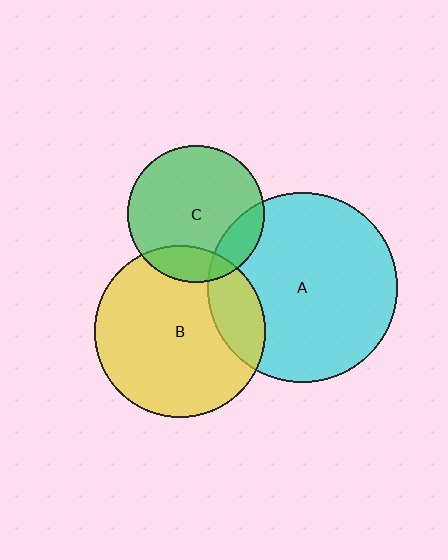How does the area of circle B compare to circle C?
Approximately 1.6 times.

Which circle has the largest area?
Circle A (cyan).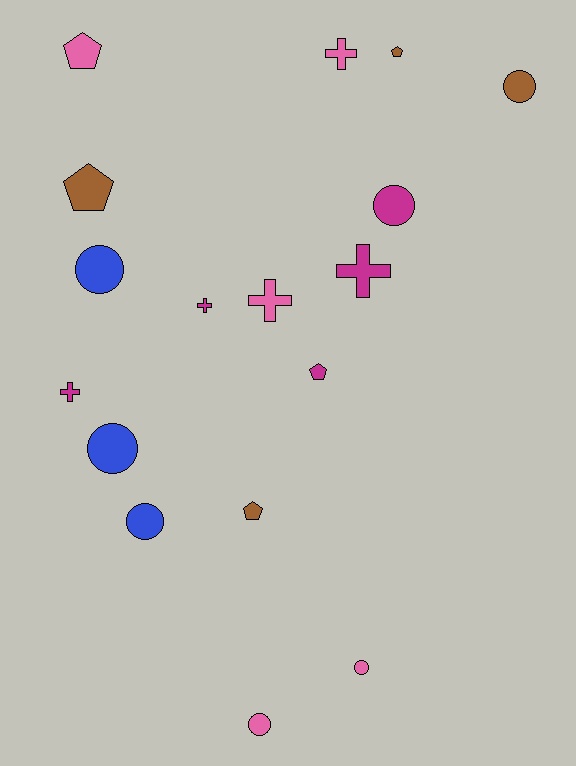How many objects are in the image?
There are 17 objects.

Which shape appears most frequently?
Circle, with 7 objects.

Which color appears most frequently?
Magenta, with 5 objects.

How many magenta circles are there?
There is 1 magenta circle.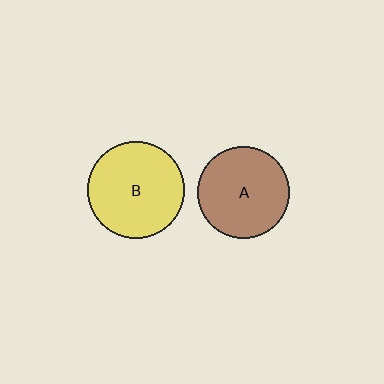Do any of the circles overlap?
No, none of the circles overlap.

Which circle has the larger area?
Circle B (yellow).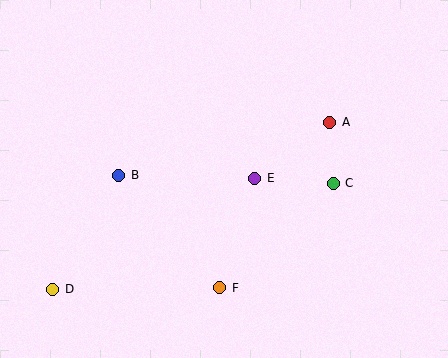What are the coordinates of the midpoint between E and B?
The midpoint between E and B is at (187, 177).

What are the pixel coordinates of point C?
Point C is at (333, 183).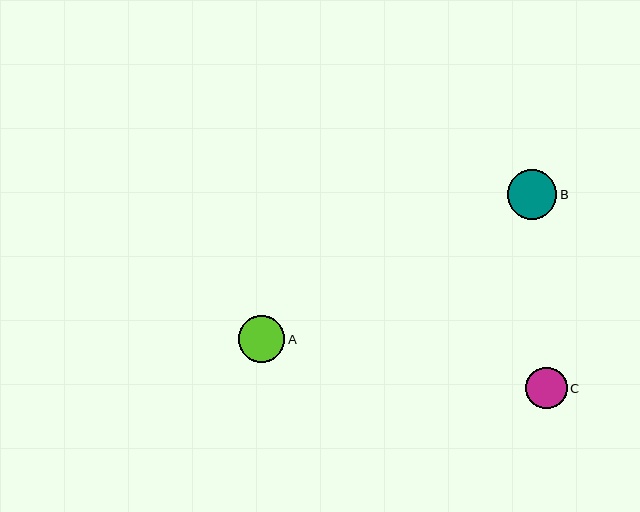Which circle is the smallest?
Circle C is the smallest with a size of approximately 41 pixels.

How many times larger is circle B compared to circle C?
Circle B is approximately 1.2 times the size of circle C.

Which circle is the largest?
Circle B is the largest with a size of approximately 50 pixels.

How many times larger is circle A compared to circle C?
Circle A is approximately 1.1 times the size of circle C.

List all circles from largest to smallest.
From largest to smallest: B, A, C.